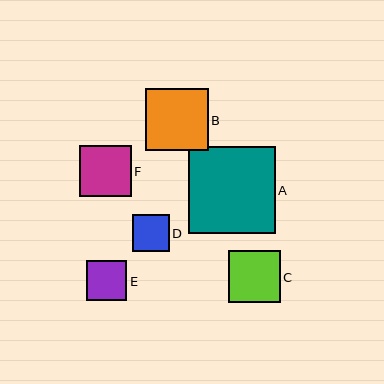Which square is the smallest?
Square D is the smallest with a size of approximately 37 pixels.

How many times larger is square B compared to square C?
Square B is approximately 1.2 times the size of square C.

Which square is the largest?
Square A is the largest with a size of approximately 87 pixels.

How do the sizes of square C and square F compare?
Square C and square F are approximately the same size.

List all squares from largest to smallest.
From largest to smallest: A, B, C, F, E, D.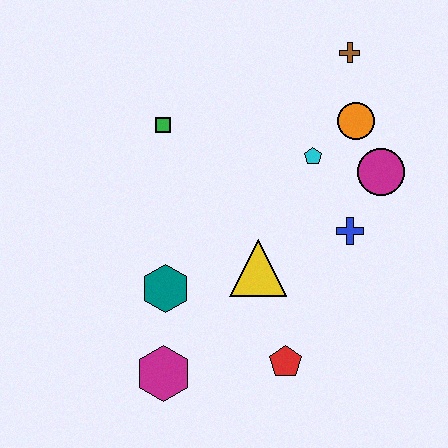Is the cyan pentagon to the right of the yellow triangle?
Yes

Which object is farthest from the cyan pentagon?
The magenta hexagon is farthest from the cyan pentagon.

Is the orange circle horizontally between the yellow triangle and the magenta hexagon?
No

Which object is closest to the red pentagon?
The yellow triangle is closest to the red pentagon.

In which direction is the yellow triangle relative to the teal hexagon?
The yellow triangle is to the right of the teal hexagon.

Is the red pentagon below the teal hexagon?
Yes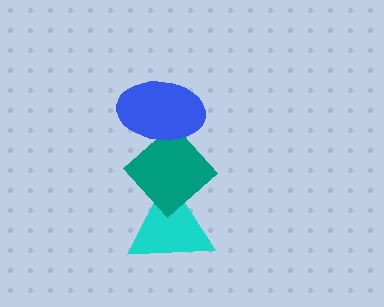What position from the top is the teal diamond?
The teal diamond is 2nd from the top.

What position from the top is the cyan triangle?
The cyan triangle is 3rd from the top.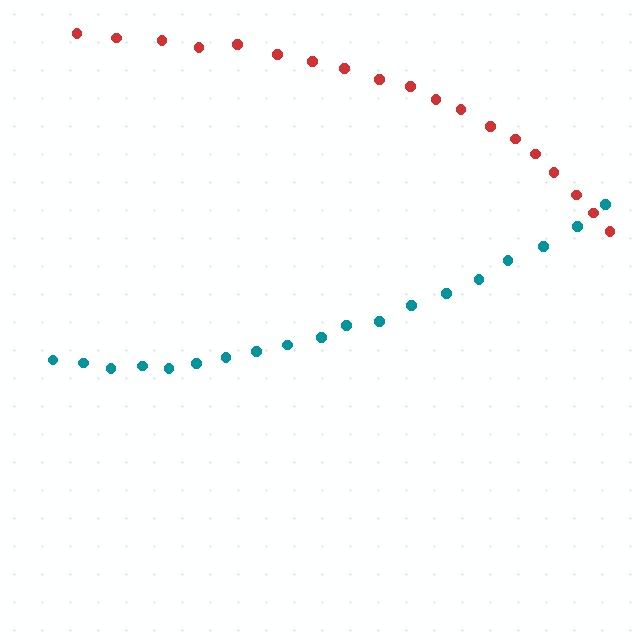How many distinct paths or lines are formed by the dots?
There are 2 distinct paths.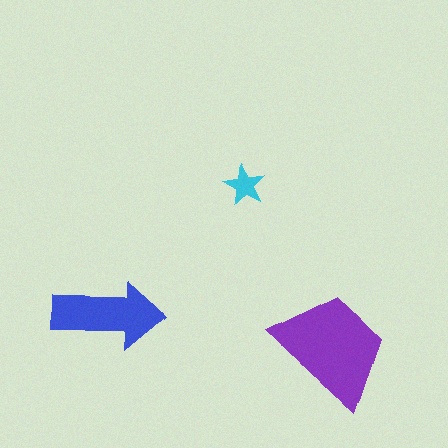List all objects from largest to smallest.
The purple trapezoid, the blue arrow, the cyan star.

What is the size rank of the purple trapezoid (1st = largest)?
1st.